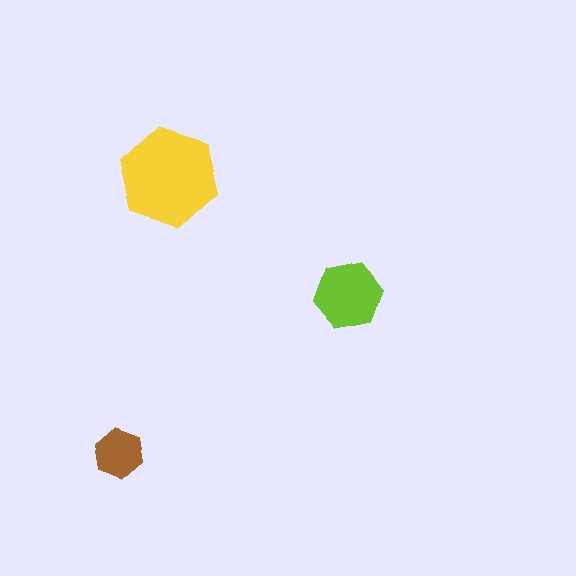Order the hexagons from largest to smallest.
the yellow one, the lime one, the brown one.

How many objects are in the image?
There are 3 objects in the image.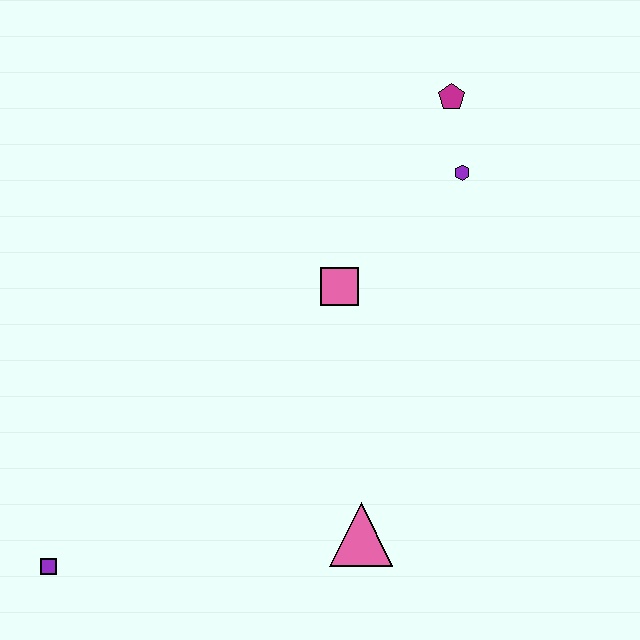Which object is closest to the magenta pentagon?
The purple hexagon is closest to the magenta pentagon.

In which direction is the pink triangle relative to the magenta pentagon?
The pink triangle is below the magenta pentagon.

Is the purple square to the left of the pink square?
Yes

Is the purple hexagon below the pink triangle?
No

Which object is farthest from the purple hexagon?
The purple square is farthest from the purple hexagon.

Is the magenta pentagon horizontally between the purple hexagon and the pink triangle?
Yes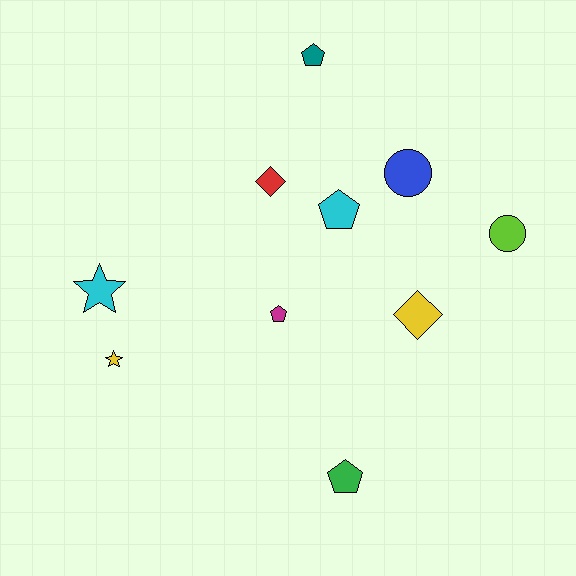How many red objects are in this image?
There is 1 red object.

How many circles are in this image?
There are 2 circles.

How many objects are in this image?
There are 10 objects.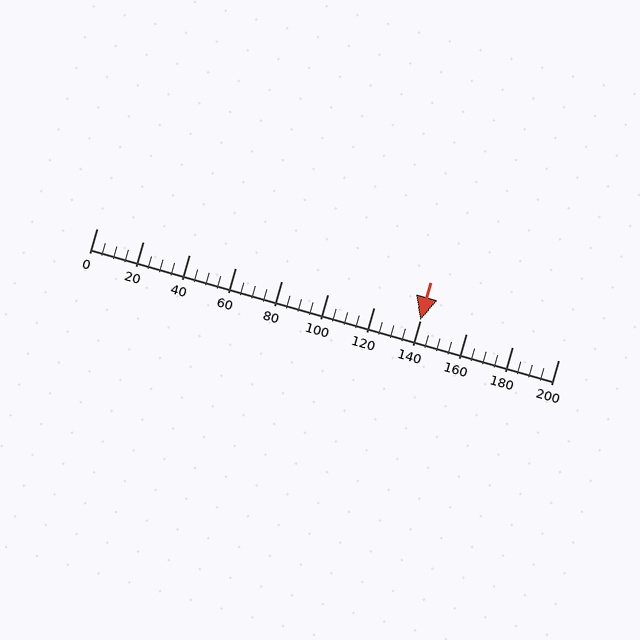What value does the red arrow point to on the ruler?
The red arrow points to approximately 140.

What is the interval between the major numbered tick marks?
The major tick marks are spaced 20 units apart.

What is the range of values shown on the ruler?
The ruler shows values from 0 to 200.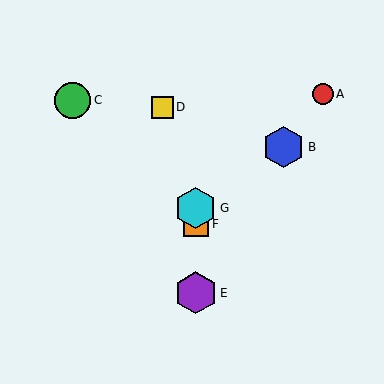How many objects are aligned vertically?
3 objects (E, F, G) are aligned vertically.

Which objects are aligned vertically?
Objects E, F, G are aligned vertically.